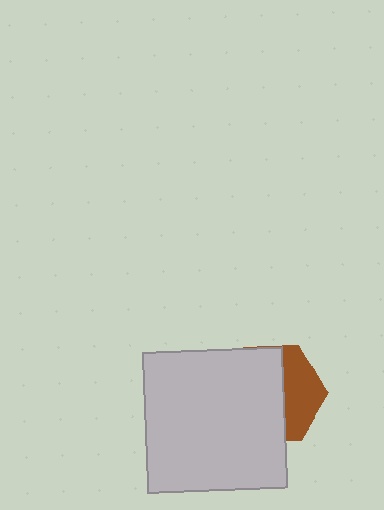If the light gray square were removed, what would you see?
You would see the complete brown hexagon.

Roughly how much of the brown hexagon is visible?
A small part of it is visible (roughly 35%).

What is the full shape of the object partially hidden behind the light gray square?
The partially hidden object is a brown hexagon.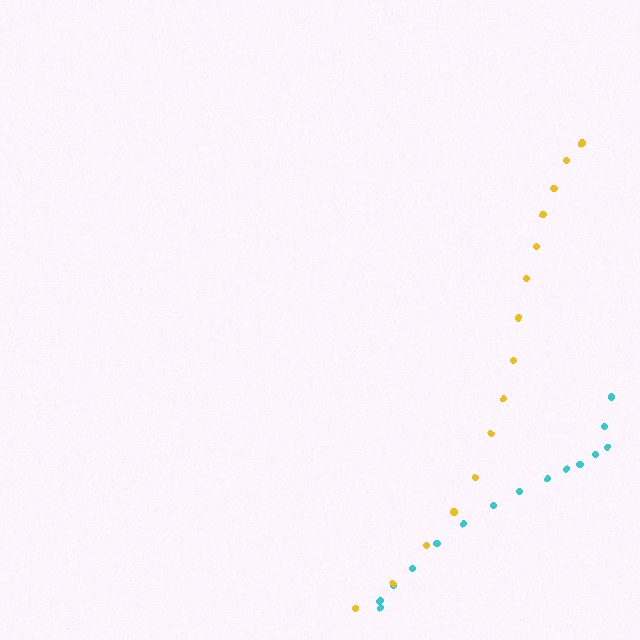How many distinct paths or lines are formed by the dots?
There are 2 distinct paths.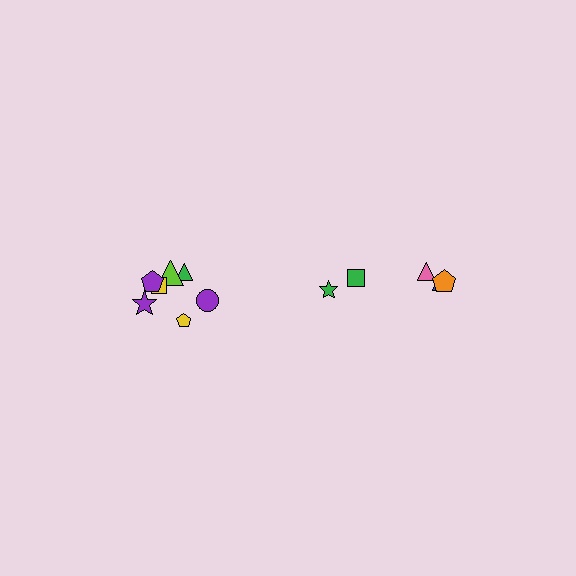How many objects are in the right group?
There are 5 objects.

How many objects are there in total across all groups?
There are 12 objects.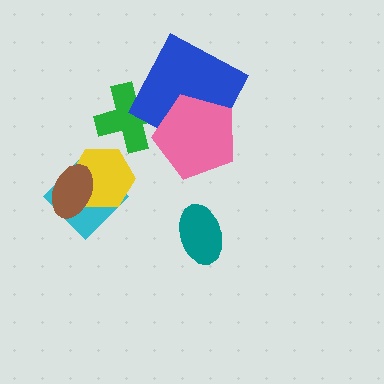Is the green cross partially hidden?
Yes, it is partially covered by another shape.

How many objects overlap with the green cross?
2 objects overlap with the green cross.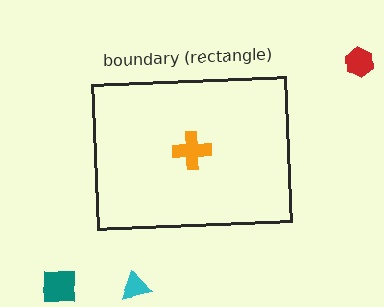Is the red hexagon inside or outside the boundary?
Outside.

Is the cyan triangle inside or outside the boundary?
Outside.